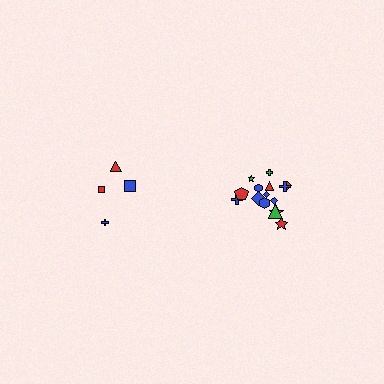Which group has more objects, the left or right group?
The right group.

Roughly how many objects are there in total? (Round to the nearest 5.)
Roughly 20 objects in total.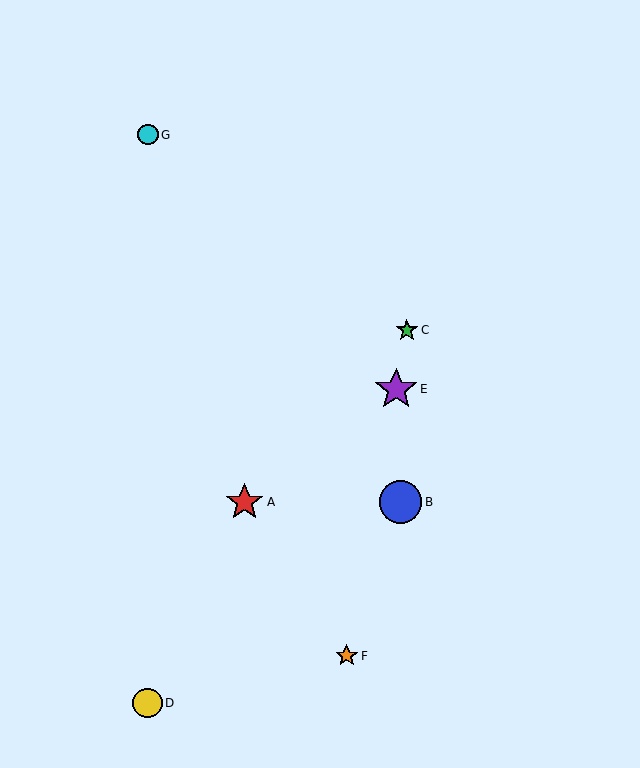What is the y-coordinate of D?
Object D is at y≈703.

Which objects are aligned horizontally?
Objects A, B are aligned horizontally.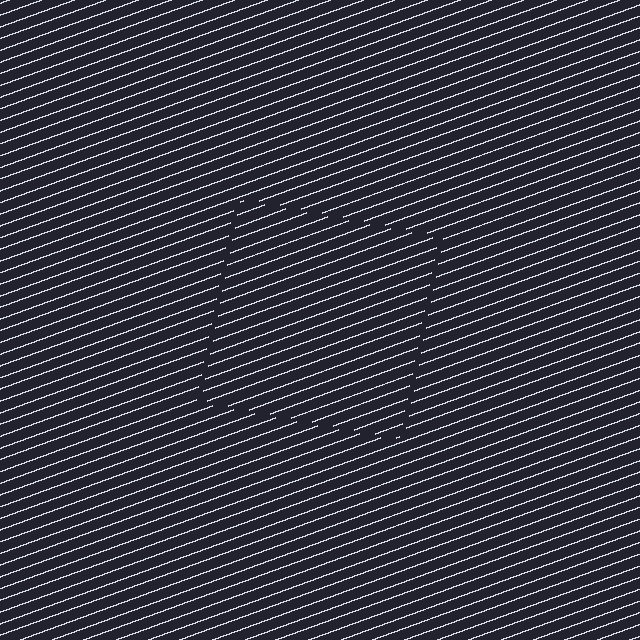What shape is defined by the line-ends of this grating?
An illusory square. The interior of the shape contains the same grating, shifted by half a period — the contour is defined by the phase discontinuity where line-ends from the inner and outer gratings abut.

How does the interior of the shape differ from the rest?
The interior of the shape contains the same grating, shifted by half a period — the contour is defined by the phase discontinuity where line-ends from the inner and outer gratings abut.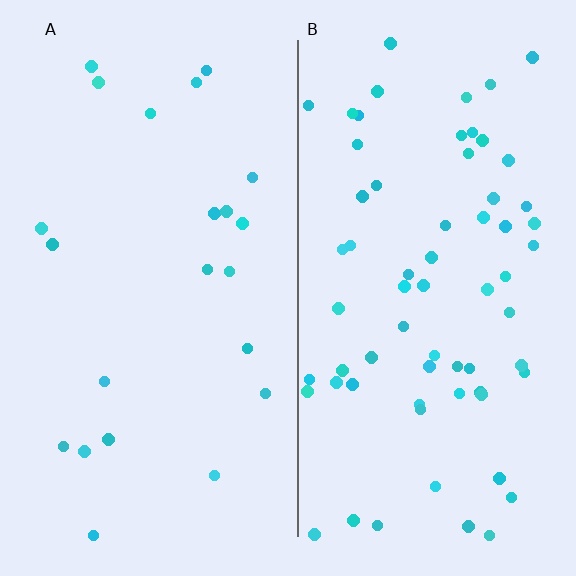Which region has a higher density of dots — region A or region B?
B (the right).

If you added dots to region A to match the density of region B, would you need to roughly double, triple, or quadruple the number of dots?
Approximately triple.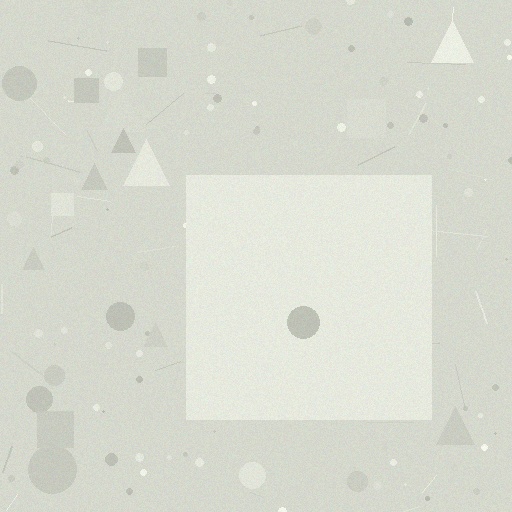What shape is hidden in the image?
A square is hidden in the image.